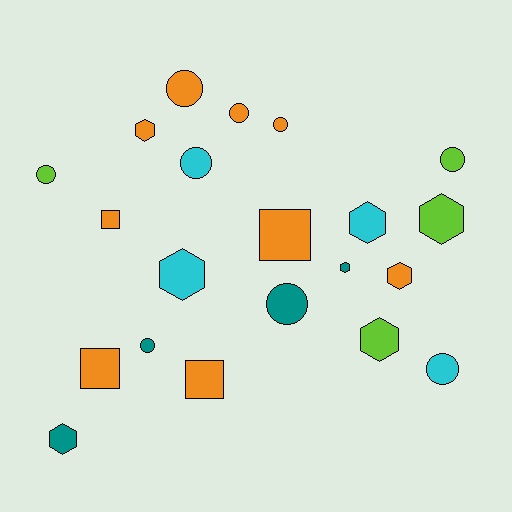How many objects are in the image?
There are 21 objects.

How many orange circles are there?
There are 3 orange circles.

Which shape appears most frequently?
Circle, with 9 objects.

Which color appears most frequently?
Orange, with 9 objects.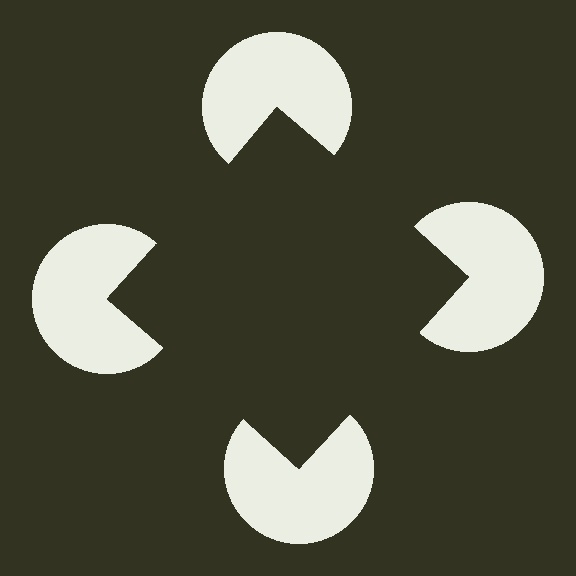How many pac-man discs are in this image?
There are 4 — one at each vertex of the illusory square.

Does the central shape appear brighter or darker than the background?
It typically appears slightly darker than the background, even though no actual brightness change is drawn.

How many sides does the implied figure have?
4 sides.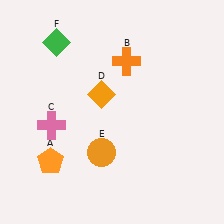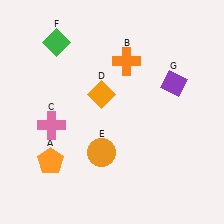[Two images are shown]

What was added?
A purple diamond (G) was added in Image 2.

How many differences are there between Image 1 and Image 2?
There is 1 difference between the two images.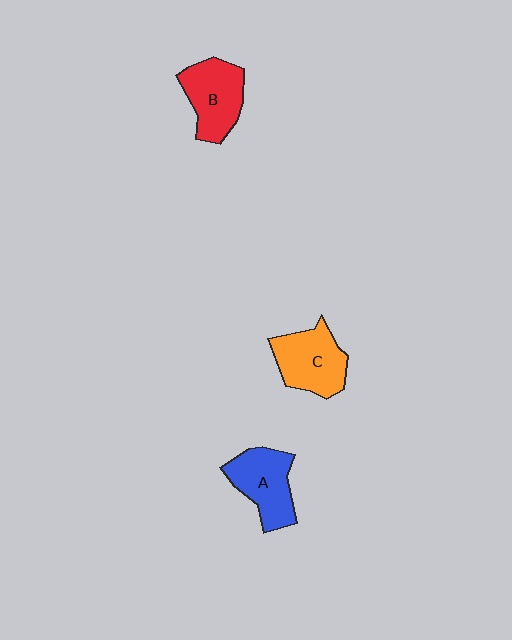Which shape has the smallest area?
Shape A (blue).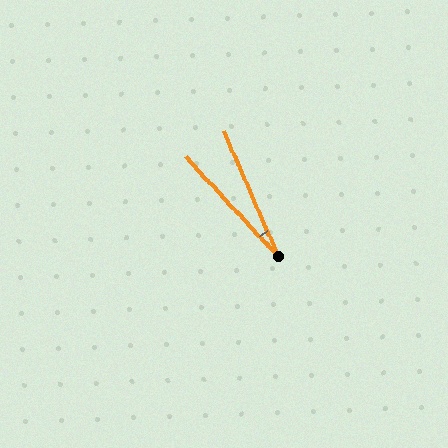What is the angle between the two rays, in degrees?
Approximately 19 degrees.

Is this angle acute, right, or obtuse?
It is acute.